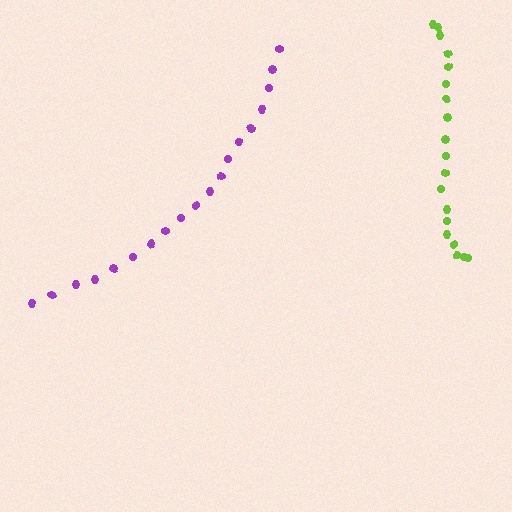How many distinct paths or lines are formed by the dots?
There are 2 distinct paths.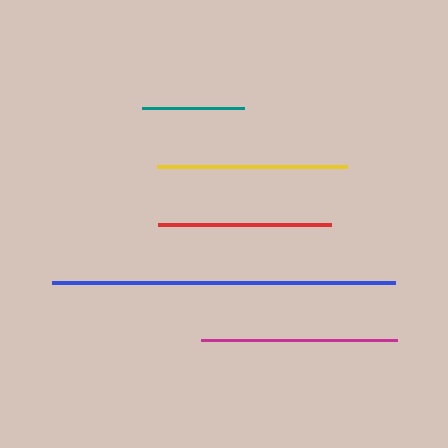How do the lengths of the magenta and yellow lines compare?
The magenta and yellow lines are approximately the same length.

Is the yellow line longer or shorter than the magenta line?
The magenta line is longer than the yellow line.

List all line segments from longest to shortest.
From longest to shortest: blue, magenta, yellow, red, teal.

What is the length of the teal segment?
The teal segment is approximately 102 pixels long.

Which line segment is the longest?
The blue line is the longest at approximately 343 pixels.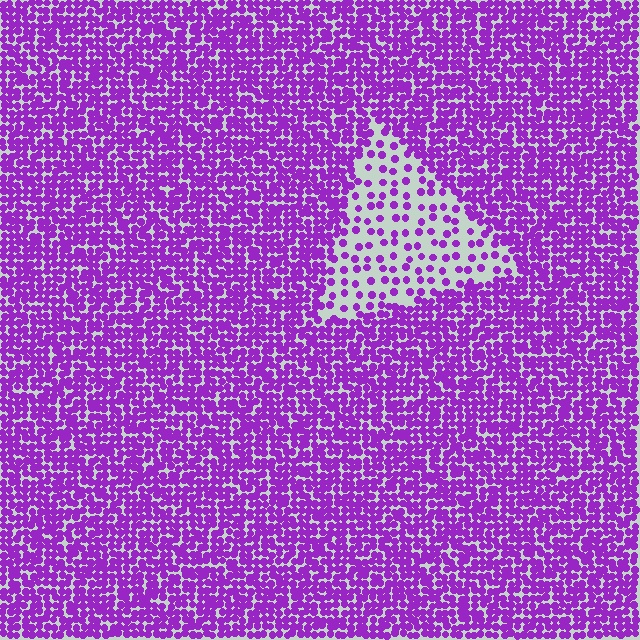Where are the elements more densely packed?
The elements are more densely packed outside the triangle boundary.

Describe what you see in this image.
The image contains small purple elements arranged at two different densities. A triangle-shaped region is visible where the elements are less densely packed than the surrounding area.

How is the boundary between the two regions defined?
The boundary is defined by a change in element density (approximately 3.0x ratio). All elements are the same color, size, and shape.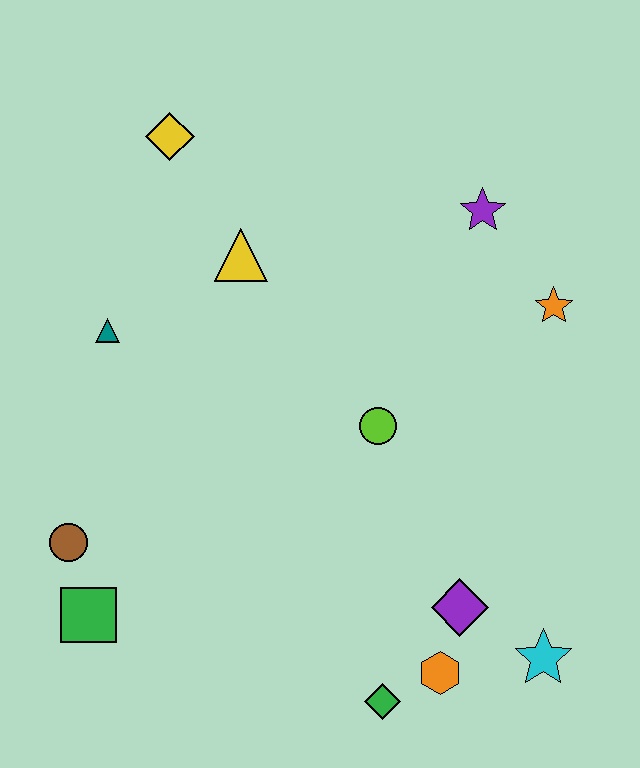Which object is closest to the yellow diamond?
The yellow triangle is closest to the yellow diamond.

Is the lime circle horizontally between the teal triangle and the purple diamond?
Yes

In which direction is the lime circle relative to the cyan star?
The lime circle is above the cyan star.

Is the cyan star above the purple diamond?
No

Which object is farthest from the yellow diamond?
The cyan star is farthest from the yellow diamond.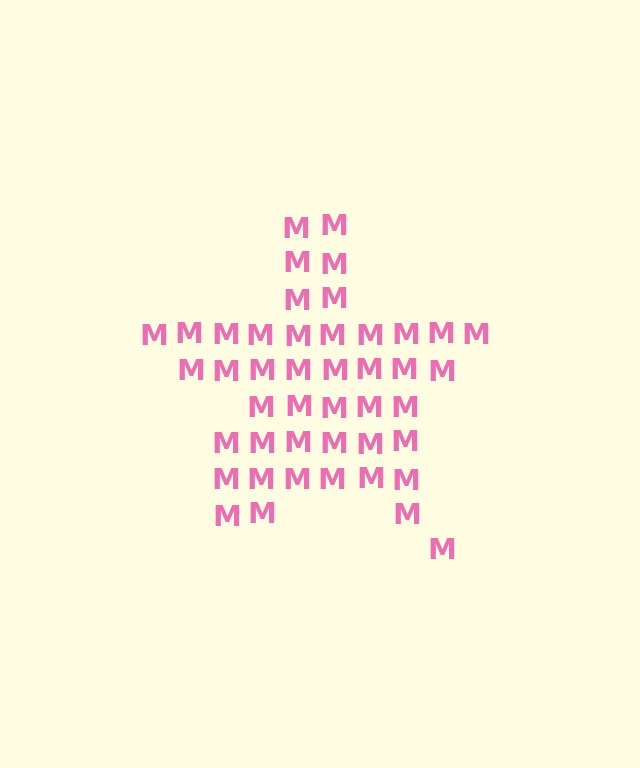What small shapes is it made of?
It is made of small letter M's.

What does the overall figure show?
The overall figure shows a star.